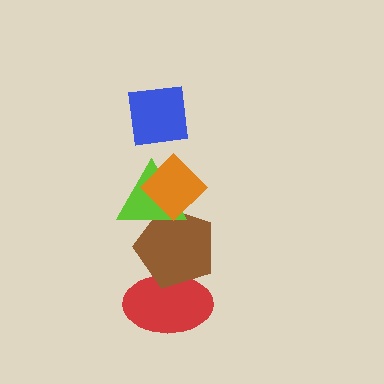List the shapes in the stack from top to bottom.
From top to bottom: the blue square, the orange diamond, the lime triangle, the brown pentagon, the red ellipse.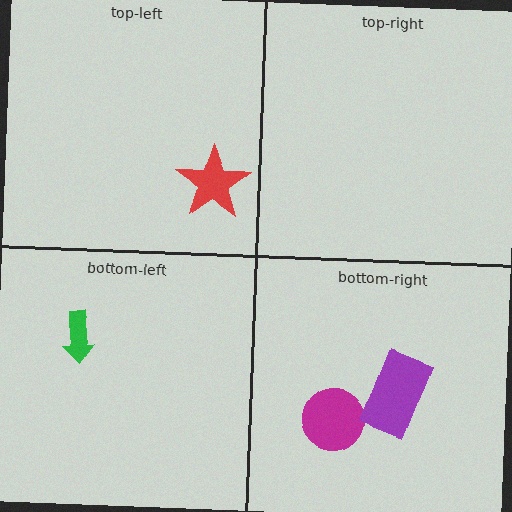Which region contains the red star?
The top-left region.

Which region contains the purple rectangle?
The bottom-right region.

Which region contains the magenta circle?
The bottom-right region.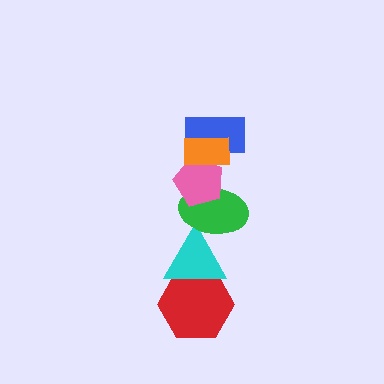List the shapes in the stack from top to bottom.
From top to bottom: the orange rectangle, the blue rectangle, the pink pentagon, the green ellipse, the cyan triangle, the red hexagon.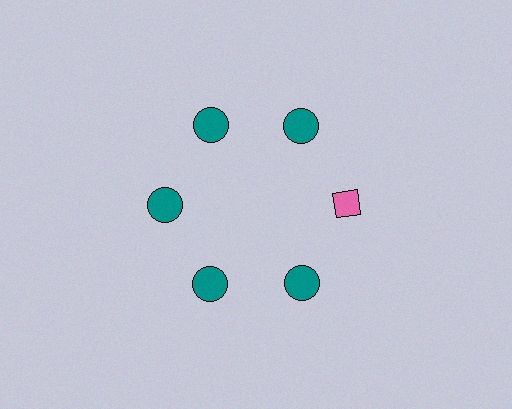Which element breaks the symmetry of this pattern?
The pink diamond at roughly the 3 o'clock position breaks the symmetry. All other shapes are teal circles.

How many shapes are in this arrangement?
There are 6 shapes arranged in a ring pattern.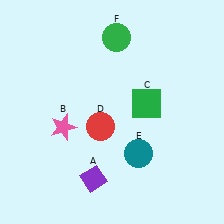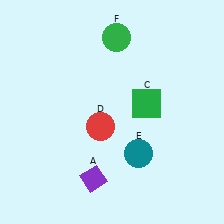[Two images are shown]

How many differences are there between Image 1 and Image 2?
There is 1 difference between the two images.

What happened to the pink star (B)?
The pink star (B) was removed in Image 2. It was in the bottom-left area of Image 1.